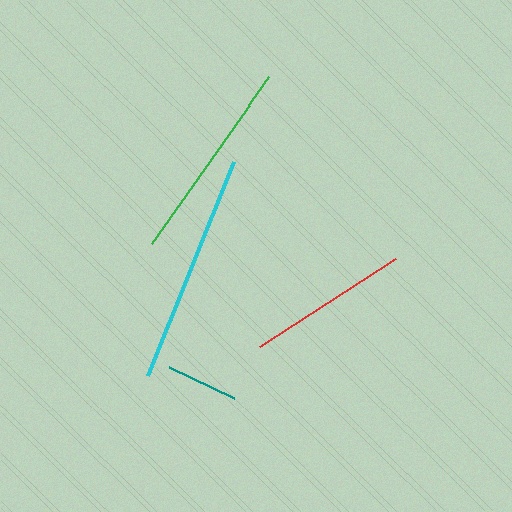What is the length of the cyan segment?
The cyan segment is approximately 231 pixels long.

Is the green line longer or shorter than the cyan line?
The cyan line is longer than the green line.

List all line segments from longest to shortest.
From longest to shortest: cyan, green, red, teal.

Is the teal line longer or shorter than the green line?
The green line is longer than the teal line.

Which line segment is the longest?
The cyan line is the longest at approximately 231 pixels.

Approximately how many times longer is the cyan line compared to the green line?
The cyan line is approximately 1.1 times the length of the green line.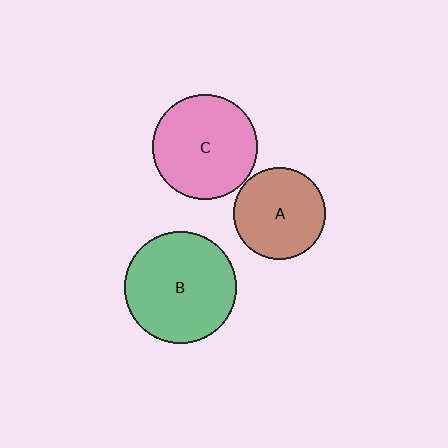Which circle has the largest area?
Circle B (green).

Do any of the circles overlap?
No, none of the circles overlap.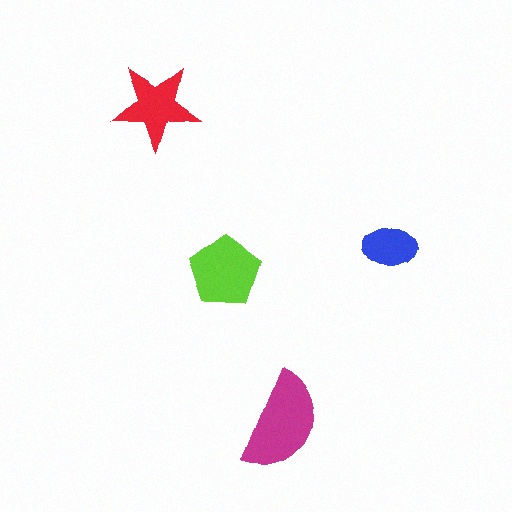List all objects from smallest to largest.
The blue ellipse, the red star, the lime pentagon, the magenta semicircle.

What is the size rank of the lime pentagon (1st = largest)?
2nd.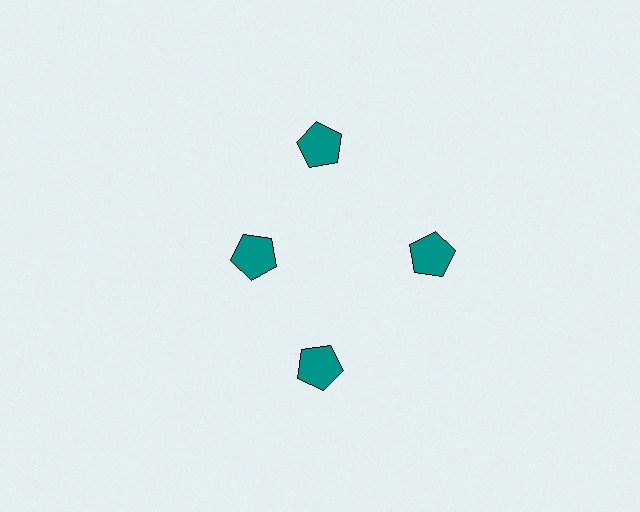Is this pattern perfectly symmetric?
No. The 4 teal pentagons are arranged in a ring, but one element near the 9 o'clock position is pulled inward toward the center, breaking the 4-fold rotational symmetry.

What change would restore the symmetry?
The symmetry would be restored by moving it outward, back onto the ring so that all 4 pentagons sit at equal angles and equal distance from the center.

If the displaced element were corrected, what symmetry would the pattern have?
It would have 4-fold rotational symmetry — the pattern would map onto itself every 90 degrees.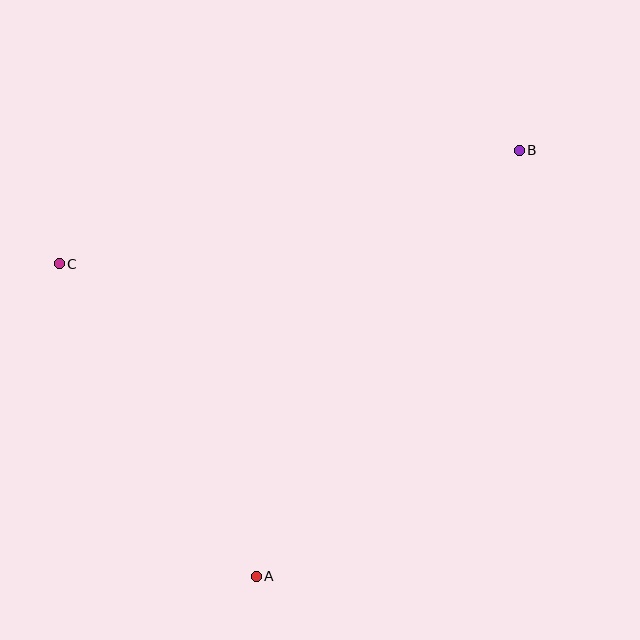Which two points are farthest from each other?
Points A and B are farthest from each other.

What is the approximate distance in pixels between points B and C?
The distance between B and C is approximately 474 pixels.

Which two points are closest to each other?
Points A and C are closest to each other.